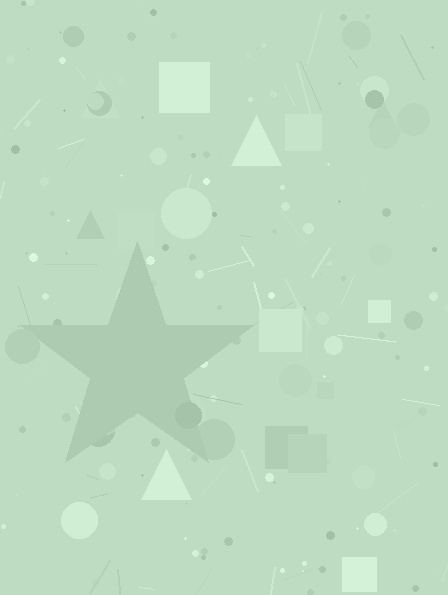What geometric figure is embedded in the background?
A star is embedded in the background.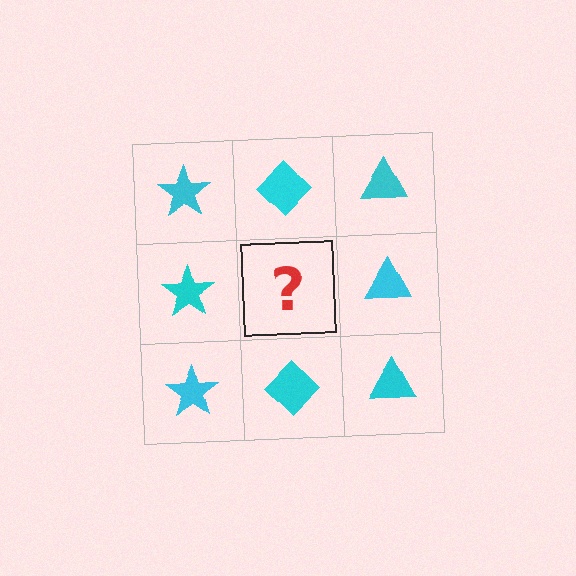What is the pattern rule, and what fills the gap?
The rule is that each column has a consistent shape. The gap should be filled with a cyan diamond.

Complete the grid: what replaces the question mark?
The question mark should be replaced with a cyan diamond.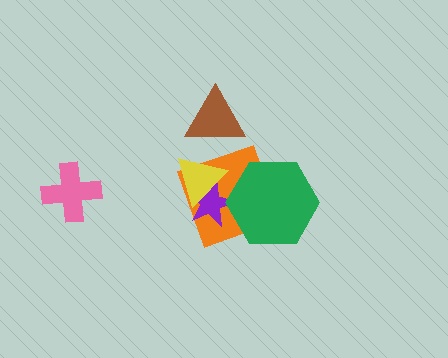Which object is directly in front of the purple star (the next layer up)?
The yellow triangle is directly in front of the purple star.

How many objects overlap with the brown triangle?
0 objects overlap with the brown triangle.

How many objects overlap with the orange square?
3 objects overlap with the orange square.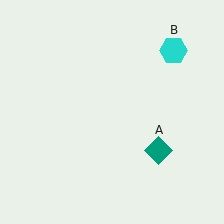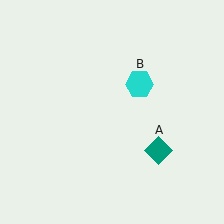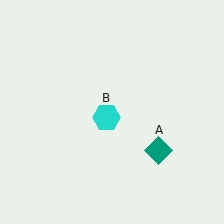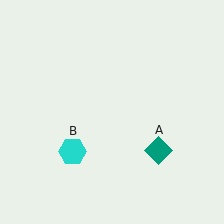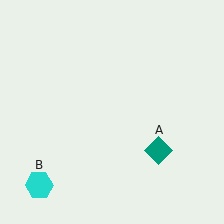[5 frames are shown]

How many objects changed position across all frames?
1 object changed position: cyan hexagon (object B).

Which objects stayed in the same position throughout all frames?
Teal diamond (object A) remained stationary.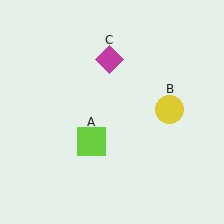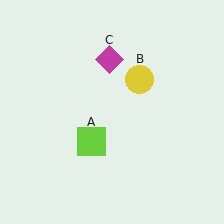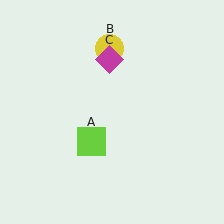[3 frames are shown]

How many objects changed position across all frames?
1 object changed position: yellow circle (object B).